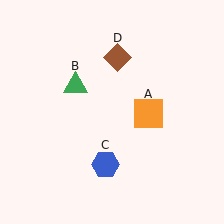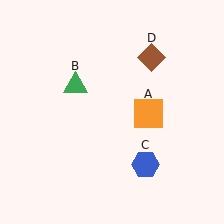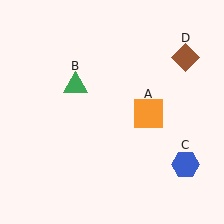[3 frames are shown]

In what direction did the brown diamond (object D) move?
The brown diamond (object D) moved right.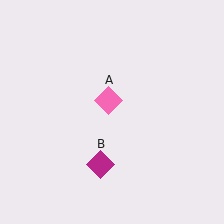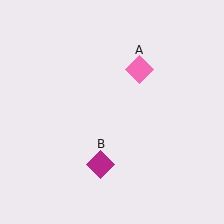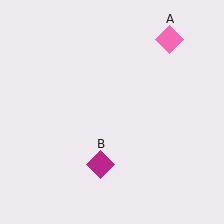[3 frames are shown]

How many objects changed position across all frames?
1 object changed position: pink diamond (object A).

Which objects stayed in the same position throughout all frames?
Magenta diamond (object B) remained stationary.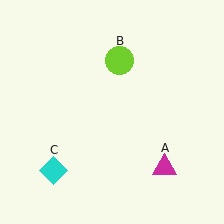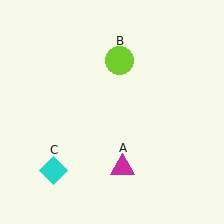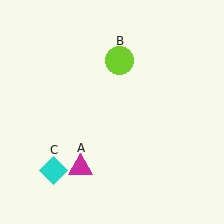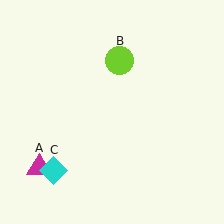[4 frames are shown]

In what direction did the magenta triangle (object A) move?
The magenta triangle (object A) moved left.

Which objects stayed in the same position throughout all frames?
Lime circle (object B) and cyan diamond (object C) remained stationary.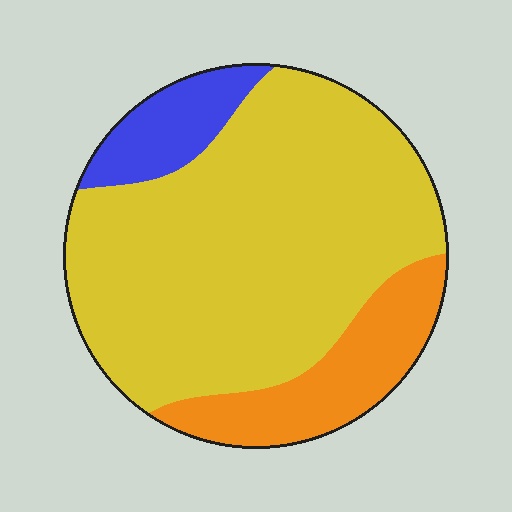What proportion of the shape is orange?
Orange covers 18% of the shape.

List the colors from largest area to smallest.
From largest to smallest: yellow, orange, blue.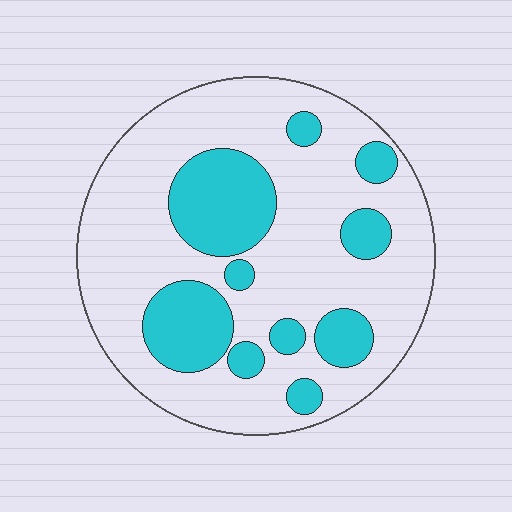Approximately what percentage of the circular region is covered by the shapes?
Approximately 25%.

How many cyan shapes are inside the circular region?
10.